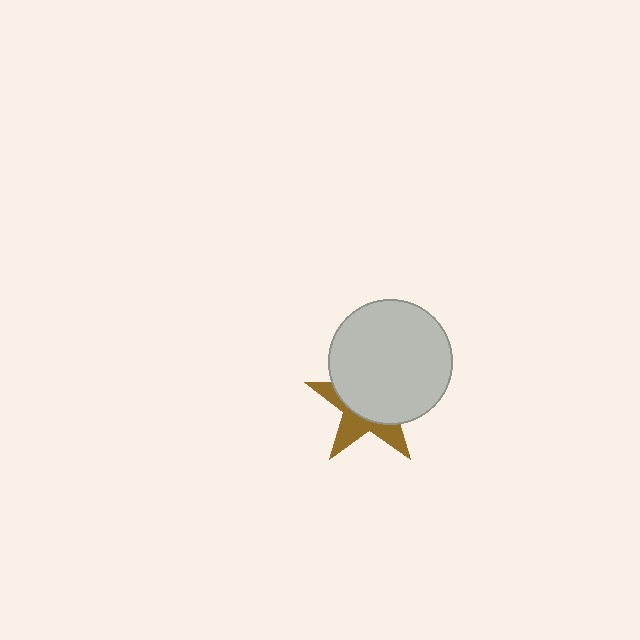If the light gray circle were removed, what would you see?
You would see the complete brown star.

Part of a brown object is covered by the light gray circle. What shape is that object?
It is a star.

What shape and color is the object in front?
The object in front is a light gray circle.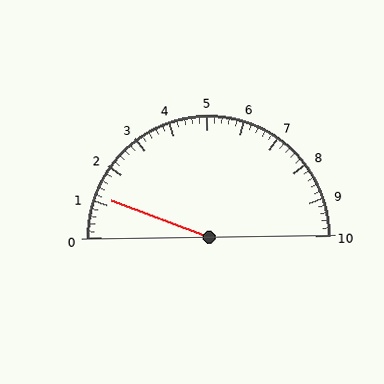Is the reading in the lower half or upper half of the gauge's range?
The reading is in the lower half of the range (0 to 10).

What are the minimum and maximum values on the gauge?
The gauge ranges from 0 to 10.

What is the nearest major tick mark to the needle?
The nearest major tick mark is 1.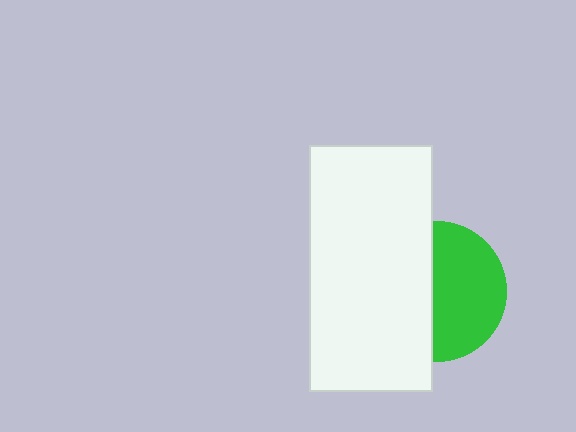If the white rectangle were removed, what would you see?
You would see the complete green circle.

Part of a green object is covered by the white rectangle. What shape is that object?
It is a circle.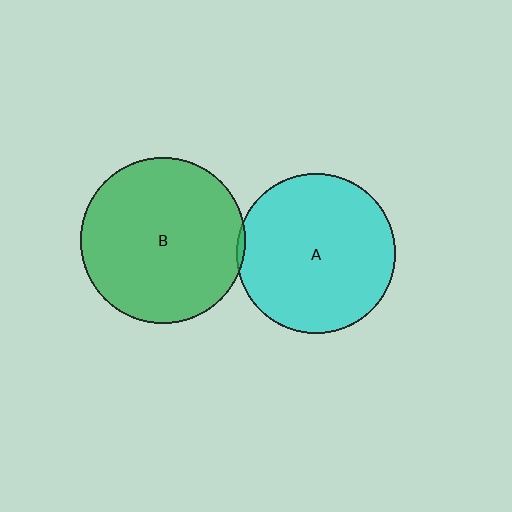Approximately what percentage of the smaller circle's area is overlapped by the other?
Approximately 5%.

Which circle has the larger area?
Circle B (green).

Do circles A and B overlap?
Yes.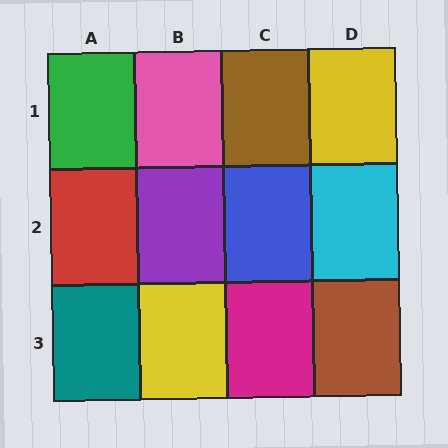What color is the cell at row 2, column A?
Red.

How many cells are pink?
1 cell is pink.